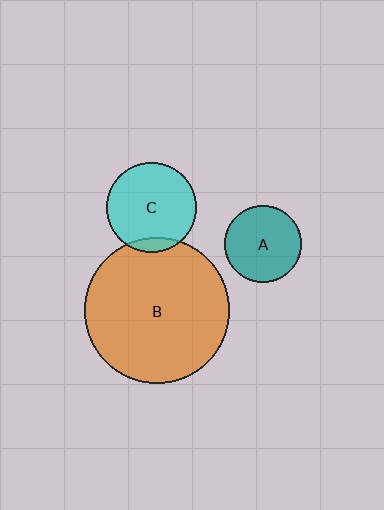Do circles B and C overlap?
Yes.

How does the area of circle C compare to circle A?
Approximately 1.3 times.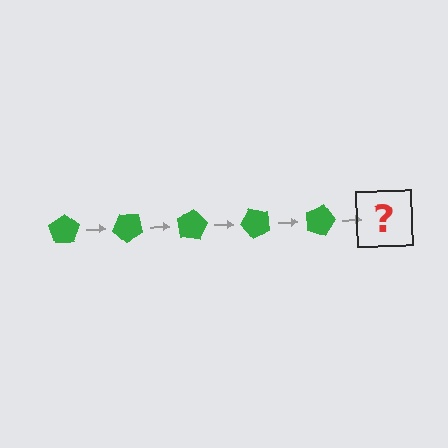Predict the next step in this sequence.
The next step is a green pentagon rotated 200 degrees.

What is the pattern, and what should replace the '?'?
The pattern is that the pentagon rotates 40 degrees each step. The '?' should be a green pentagon rotated 200 degrees.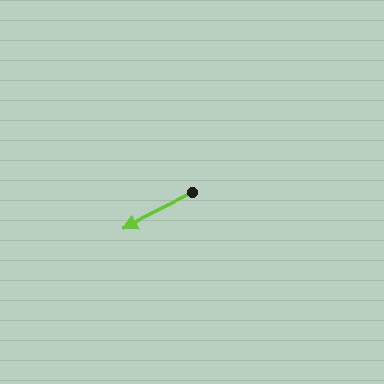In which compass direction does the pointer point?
Southwest.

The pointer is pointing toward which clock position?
Roughly 8 o'clock.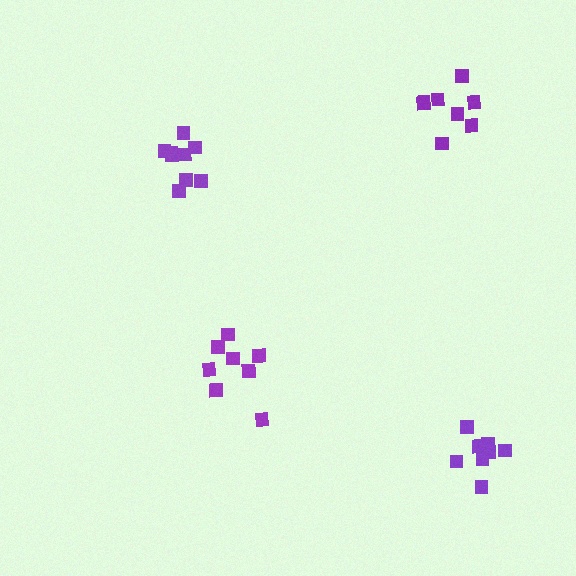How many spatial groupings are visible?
There are 4 spatial groupings.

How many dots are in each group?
Group 1: 8 dots, Group 2: 8 dots, Group 3: 8 dots, Group 4: 9 dots (33 total).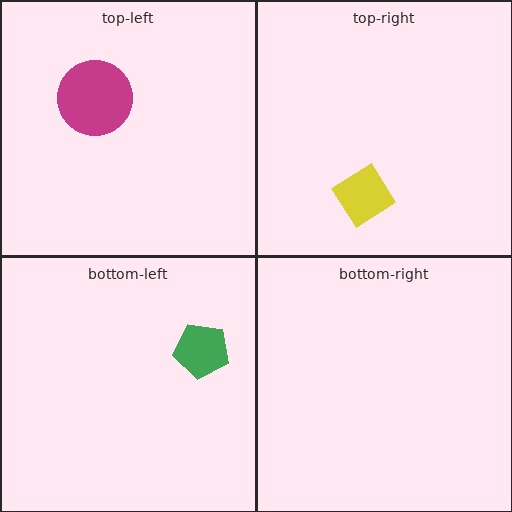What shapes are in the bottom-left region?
The green pentagon.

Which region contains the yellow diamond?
The top-right region.